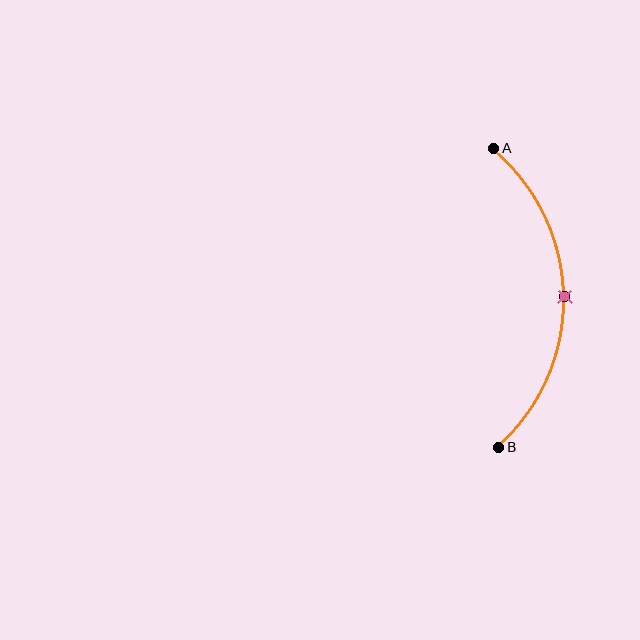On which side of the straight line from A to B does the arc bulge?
The arc bulges to the right of the straight line connecting A and B.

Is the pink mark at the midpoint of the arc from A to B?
Yes. The pink mark lies on the arc at equal arc-length from both A and B — it is the arc midpoint.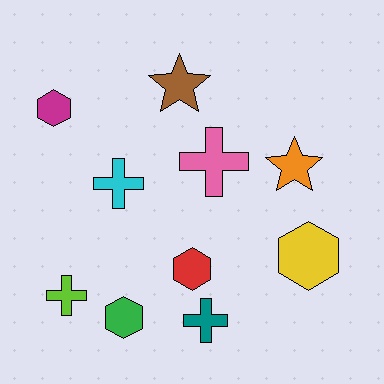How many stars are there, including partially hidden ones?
There are 2 stars.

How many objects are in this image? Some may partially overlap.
There are 10 objects.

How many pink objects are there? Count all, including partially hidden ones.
There is 1 pink object.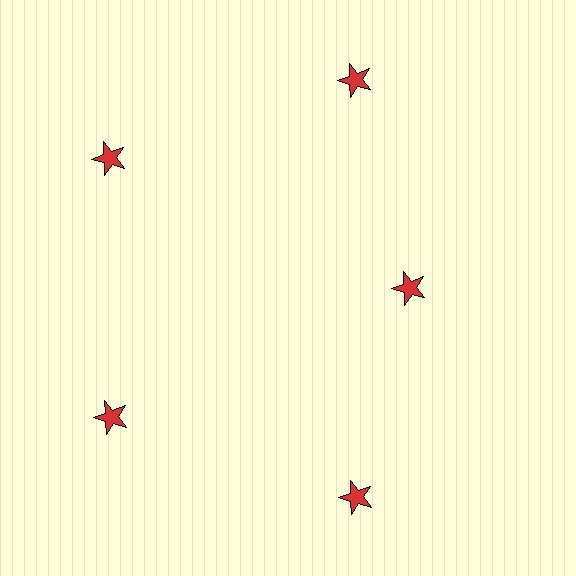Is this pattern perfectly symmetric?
No. The 5 red stars are arranged in a ring, but one element near the 3 o'clock position is pulled inward toward the center, breaking the 5-fold rotational symmetry.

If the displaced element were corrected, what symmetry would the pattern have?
It would have 5-fold rotational symmetry — the pattern would map onto itself every 72 degrees.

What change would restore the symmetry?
The symmetry would be restored by moving it outward, back onto the ring so that all 5 stars sit at equal angles and equal distance from the center.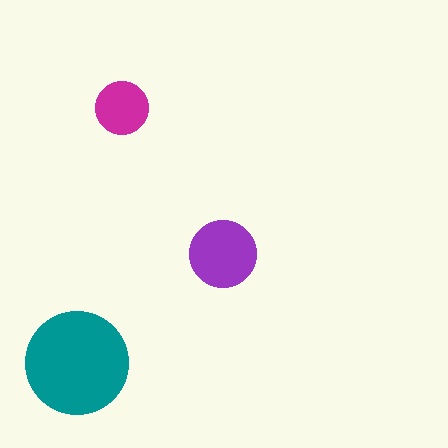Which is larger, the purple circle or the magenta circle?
The purple one.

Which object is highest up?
The magenta circle is topmost.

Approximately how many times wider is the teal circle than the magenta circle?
About 2 times wider.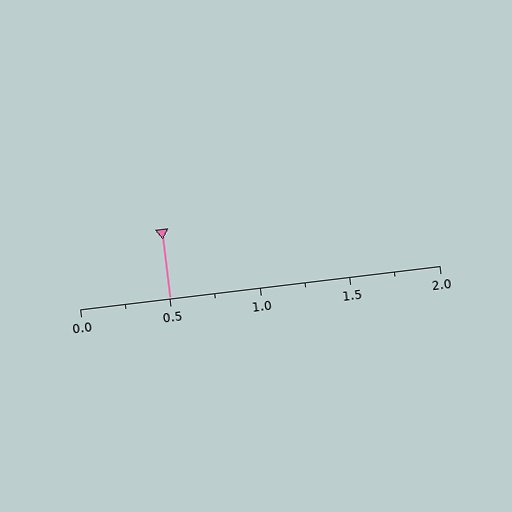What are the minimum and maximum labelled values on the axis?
The axis runs from 0.0 to 2.0.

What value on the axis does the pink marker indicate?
The marker indicates approximately 0.5.